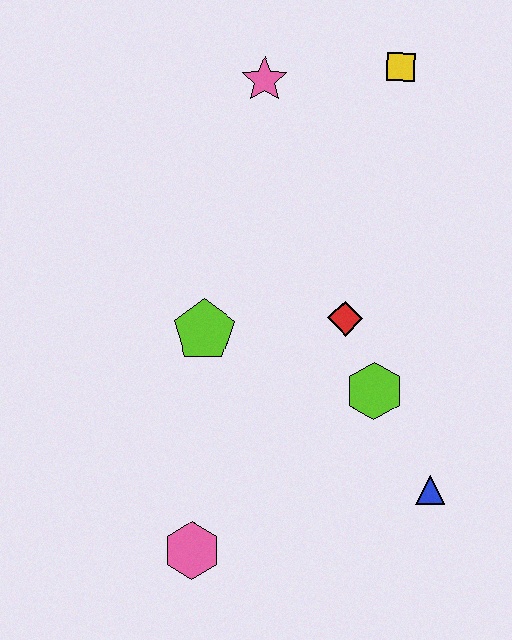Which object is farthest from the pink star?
The pink hexagon is farthest from the pink star.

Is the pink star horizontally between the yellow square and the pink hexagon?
Yes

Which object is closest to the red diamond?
The lime hexagon is closest to the red diamond.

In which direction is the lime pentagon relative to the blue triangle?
The lime pentagon is to the left of the blue triangle.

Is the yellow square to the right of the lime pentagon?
Yes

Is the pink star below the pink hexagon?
No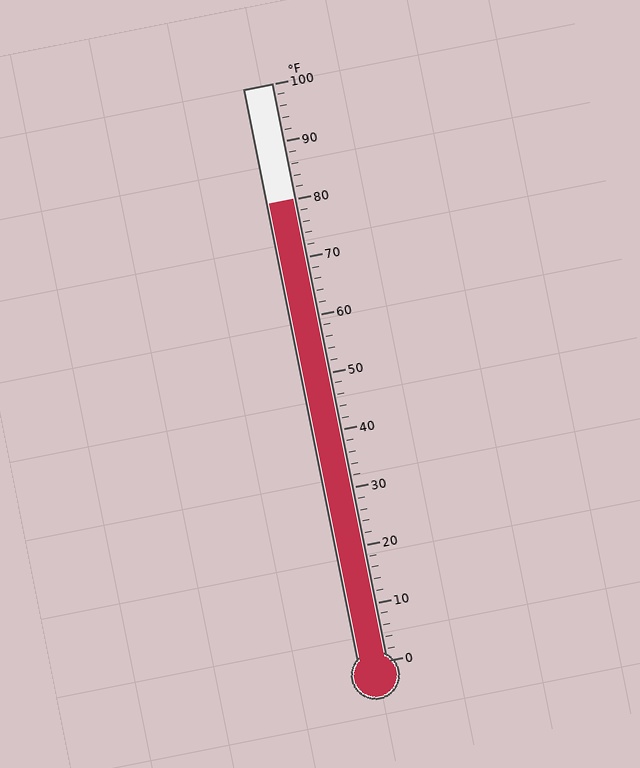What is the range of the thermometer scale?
The thermometer scale ranges from 0°F to 100°F.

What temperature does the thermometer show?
The thermometer shows approximately 80°F.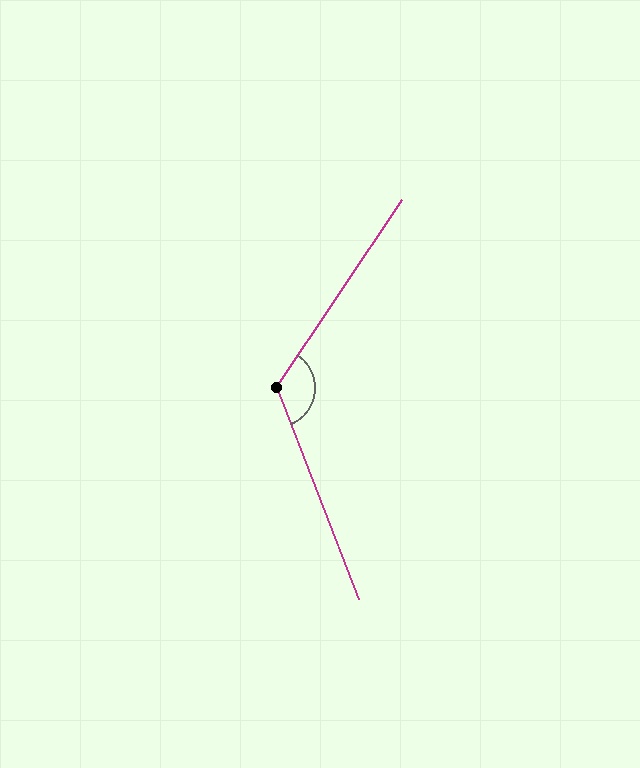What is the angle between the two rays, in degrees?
Approximately 125 degrees.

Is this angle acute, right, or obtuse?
It is obtuse.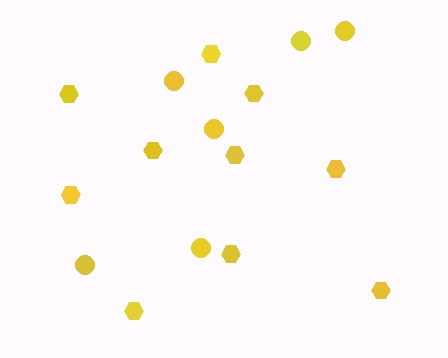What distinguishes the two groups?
There are 2 groups: one group of hexagons (10) and one group of circles (6).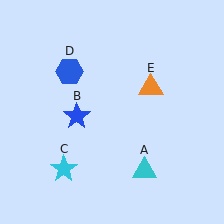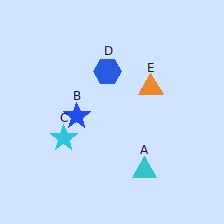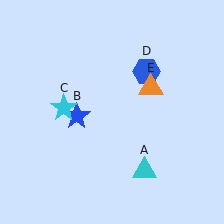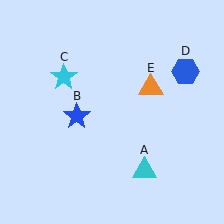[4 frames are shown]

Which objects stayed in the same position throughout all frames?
Cyan triangle (object A) and blue star (object B) and orange triangle (object E) remained stationary.